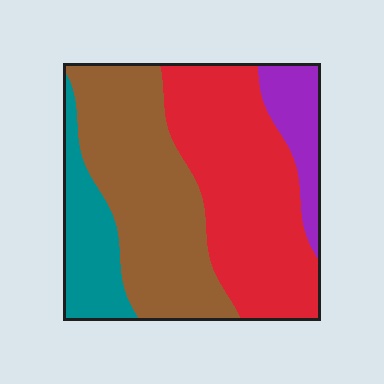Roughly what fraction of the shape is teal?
Teal takes up about one eighth (1/8) of the shape.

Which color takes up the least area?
Purple, at roughly 10%.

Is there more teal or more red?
Red.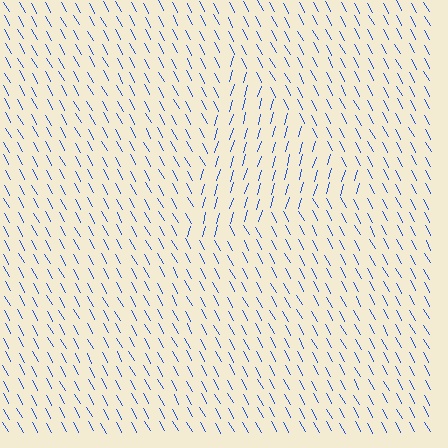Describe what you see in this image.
The image is filled with small blue line segments. A triangle region in the image has lines oriented differently from the surrounding lines, creating a visible texture boundary.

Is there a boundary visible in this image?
Yes, there is a texture boundary formed by a change in line orientation.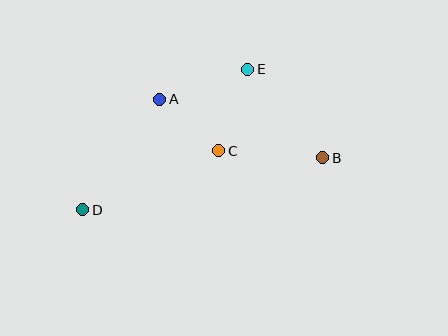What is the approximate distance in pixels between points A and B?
The distance between A and B is approximately 173 pixels.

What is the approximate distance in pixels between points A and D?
The distance between A and D is approximately 135 pixels.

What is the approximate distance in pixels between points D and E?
The distance between D and E is approximately 216 pixels.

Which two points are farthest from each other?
Points B and D are farthest from each other.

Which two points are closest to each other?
Points A and C are closest to each other.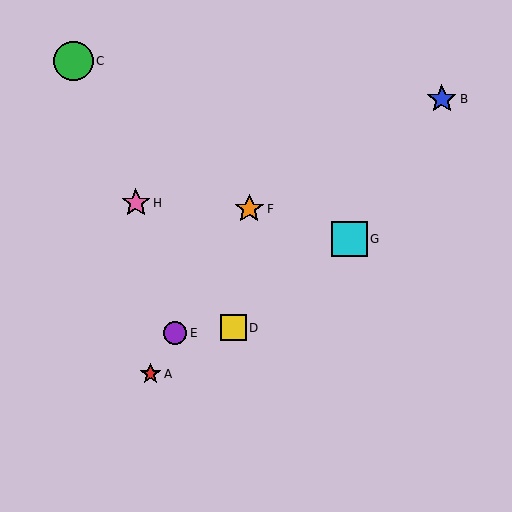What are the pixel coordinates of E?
Object E is at (175, 333).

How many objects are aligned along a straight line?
3 objects (A, E, F) are aligned along a straight line.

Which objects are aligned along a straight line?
Objects A, E, F are aligned along a straight line.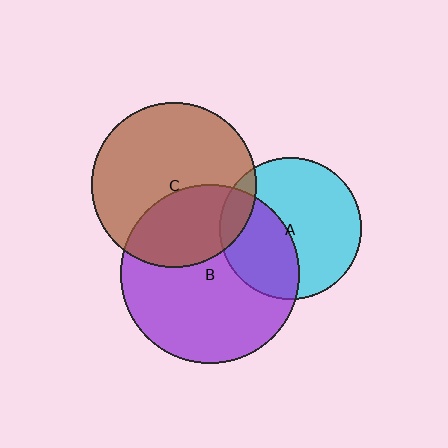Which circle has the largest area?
Circle B (purple).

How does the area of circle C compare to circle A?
Approximately 1.4 times.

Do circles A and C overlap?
Yes.